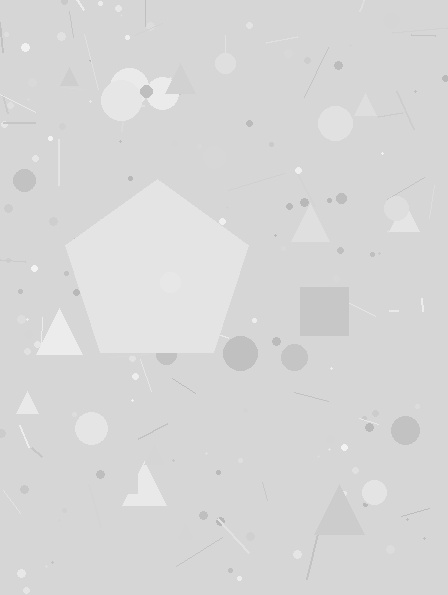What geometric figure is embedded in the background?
A pentagon is embedded in the background.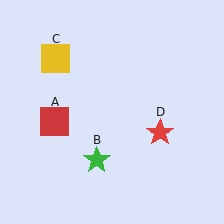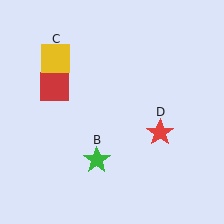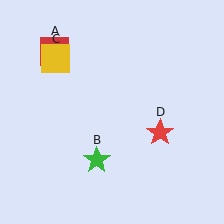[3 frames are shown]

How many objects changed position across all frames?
1 object changed position: red square (object A).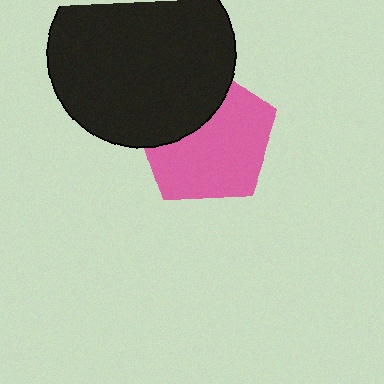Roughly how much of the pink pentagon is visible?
Most of it is visible (roughly 66%).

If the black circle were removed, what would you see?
You would see the complete pink pentagon.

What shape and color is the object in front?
The object in front is a black circle.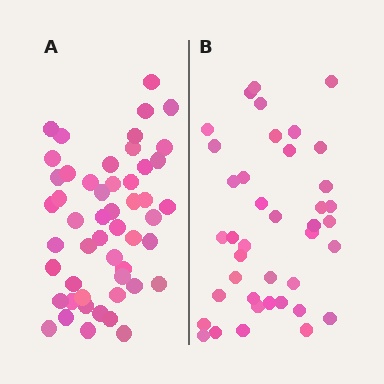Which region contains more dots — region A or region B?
Region A (the left region) has more dots.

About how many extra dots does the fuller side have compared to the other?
Region A has roughly 12 or so more dots than region B.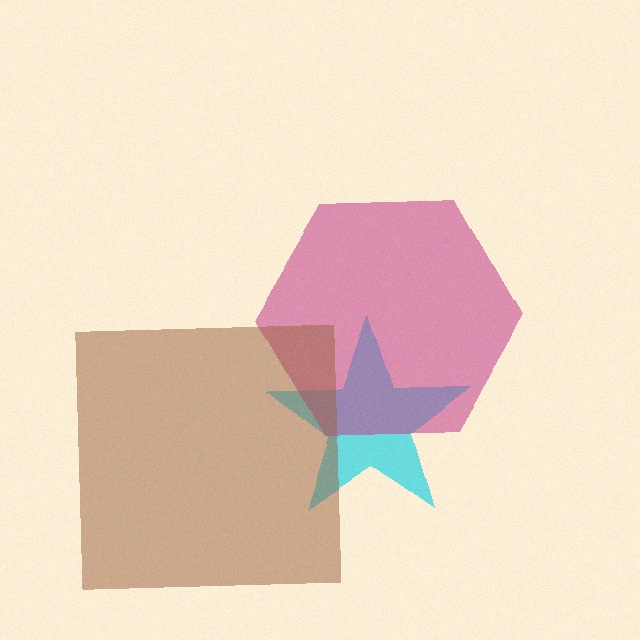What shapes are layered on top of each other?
The layered shapes are: a cyan star, a magenta hexagon, a brown square.